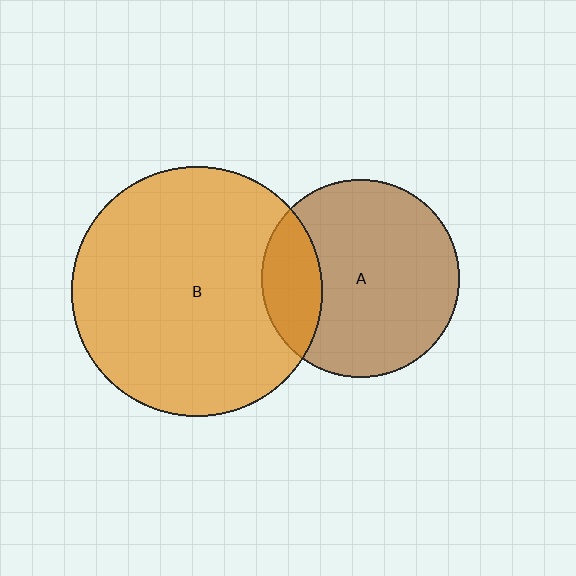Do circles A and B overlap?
Yes.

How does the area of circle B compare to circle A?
Approximately 1.6 times.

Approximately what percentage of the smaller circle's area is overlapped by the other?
Approximately 20%.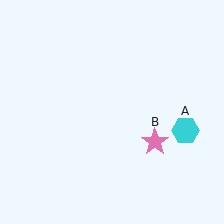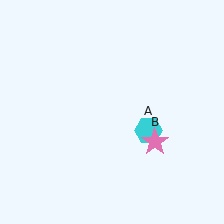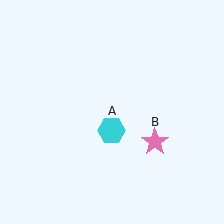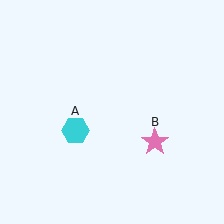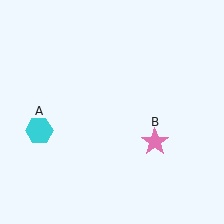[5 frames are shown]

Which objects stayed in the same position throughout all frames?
Pink star (object B) remained stationary.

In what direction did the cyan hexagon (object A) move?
The cyan hexagon (object A) moved left.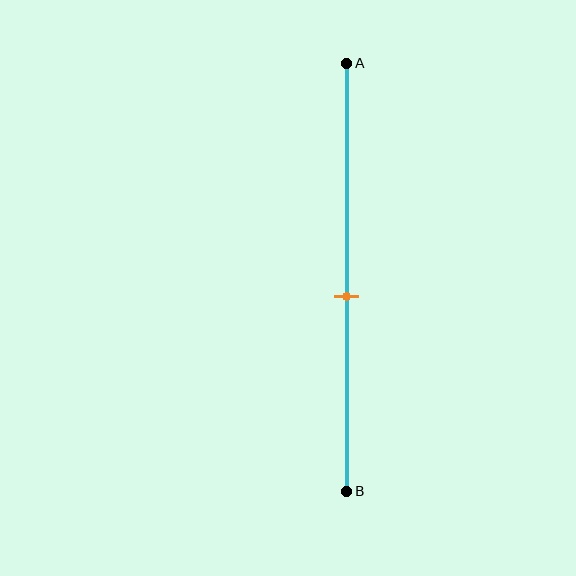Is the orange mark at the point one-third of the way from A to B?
No, the mark is at about 55% from A, not at the 33% one-third point.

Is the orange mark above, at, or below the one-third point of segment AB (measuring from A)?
The orange mark is below the one-third point of segment AB.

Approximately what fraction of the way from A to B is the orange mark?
The orange mark is approximately 55% of the way from A to B.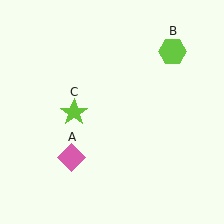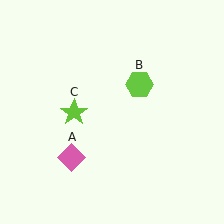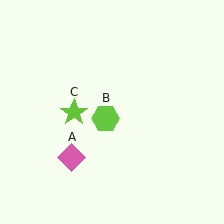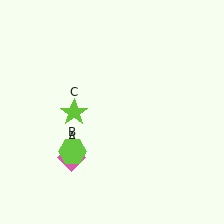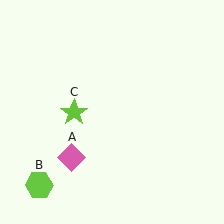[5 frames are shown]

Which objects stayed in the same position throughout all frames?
Pink diamond (object A) and lime star (object C) remained stationary.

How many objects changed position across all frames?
1 object changed position: lime hexagon (object B).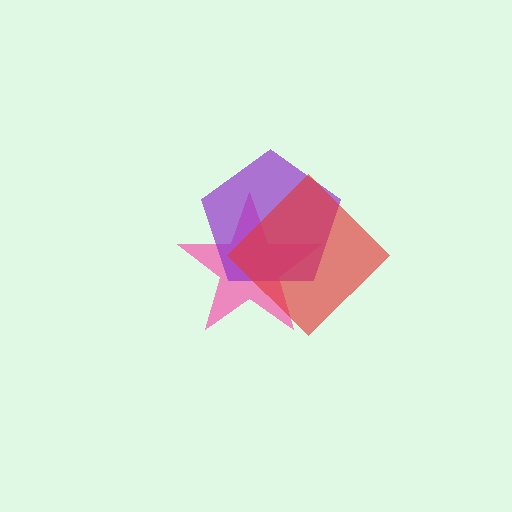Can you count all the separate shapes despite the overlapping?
Yes, there are 3 separate shapes.